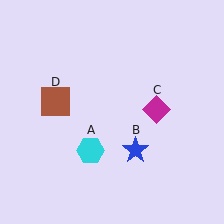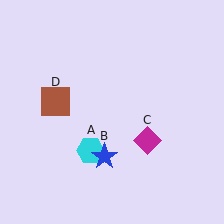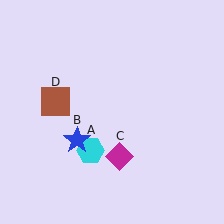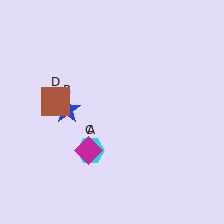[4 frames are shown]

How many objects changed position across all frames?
2 objects changed position: blue star (object B), magenta diamond (object C).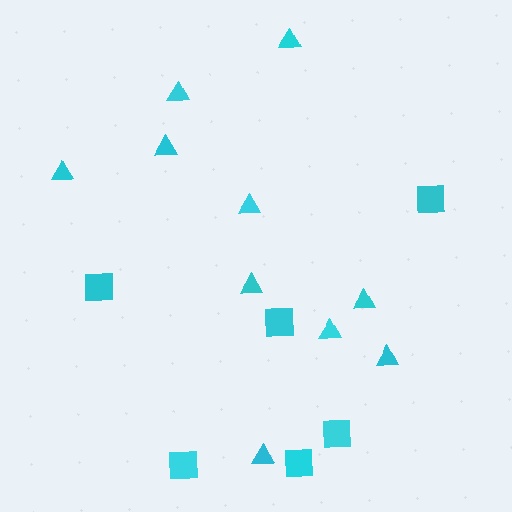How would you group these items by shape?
There are 2 groups: one group of triangles (10) and one group of squares (6).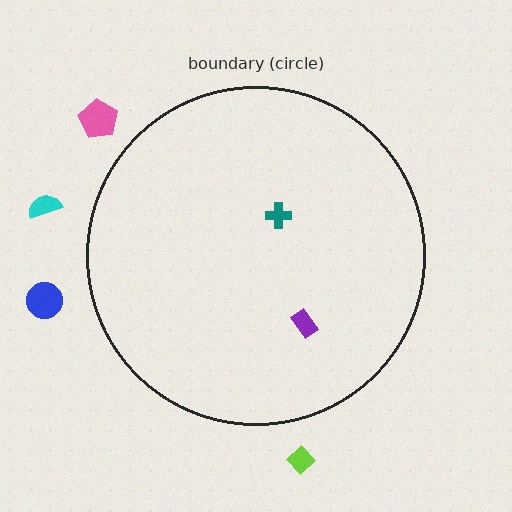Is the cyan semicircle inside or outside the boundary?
Outside.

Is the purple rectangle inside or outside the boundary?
Inside.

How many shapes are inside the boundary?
2 inside, 4 outside.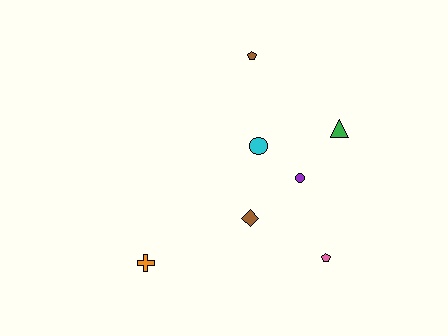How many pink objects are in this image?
There is 1 pink object.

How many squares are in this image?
There are no squares.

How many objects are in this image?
There are 7 objects.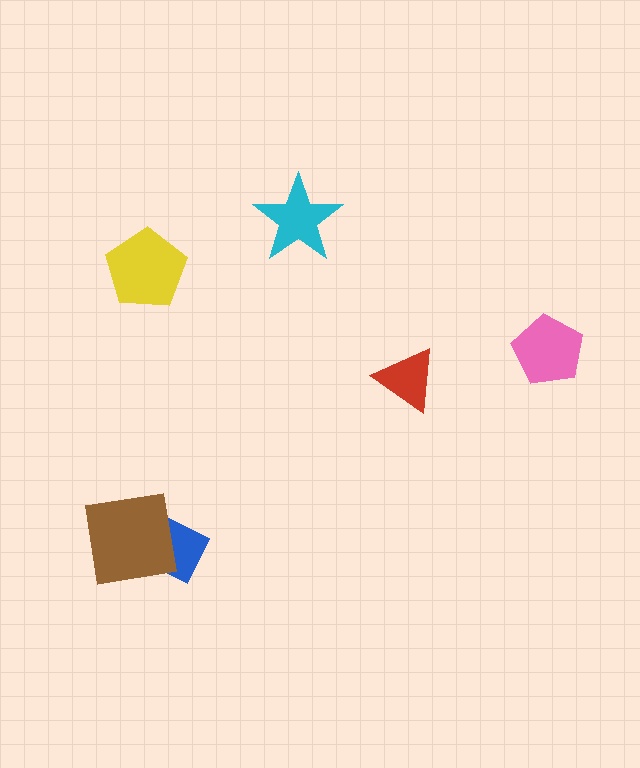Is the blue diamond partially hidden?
Yes, it is partially covered by another shape.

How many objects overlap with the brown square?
1 object overlaps with the brown square.